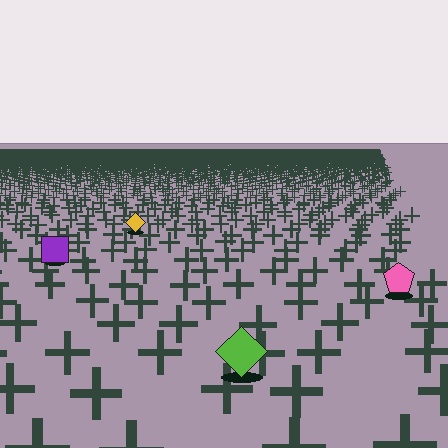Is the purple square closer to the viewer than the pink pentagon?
No. The pink pentagon is closer — you can tell from the texture gradient: the ground texture is coarser near it.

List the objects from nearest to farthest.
From nearest to farthest: the lime diamond, the pink pentagon, the purple square, the yellow diamond.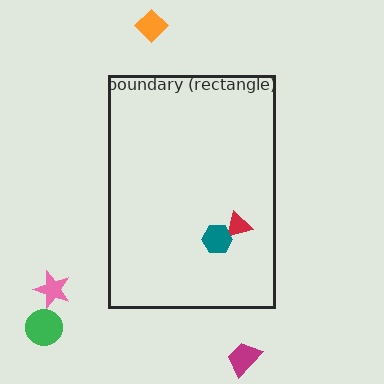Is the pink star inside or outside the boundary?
Outside.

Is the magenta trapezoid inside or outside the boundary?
Outside.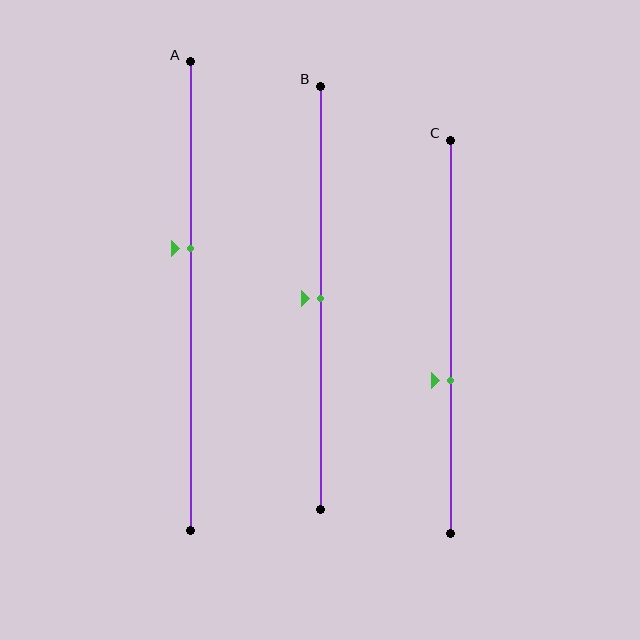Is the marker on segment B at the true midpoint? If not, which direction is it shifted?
Yes, the marker on segment B is at the true midpoint.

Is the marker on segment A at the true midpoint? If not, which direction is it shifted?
No, the marker on segment A is shifted upward by about 10% of the segment length.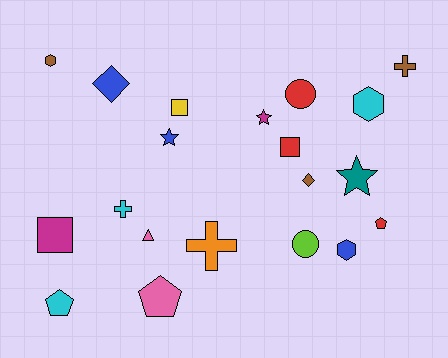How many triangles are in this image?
There is 1 triangle.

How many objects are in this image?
There are 20 objects.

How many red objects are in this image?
There are 3 red objects.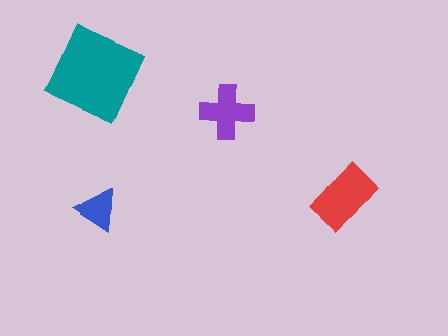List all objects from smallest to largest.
The blue triangle, the purple cross, the red rectangle, the teal diamond.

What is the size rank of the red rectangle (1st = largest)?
2nd.